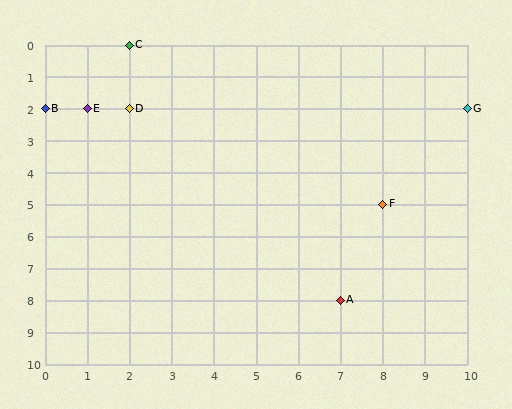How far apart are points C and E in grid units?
Points C and E are 1 column and 2 rows apart (about 2.2 grid units diagonally).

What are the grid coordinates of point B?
Point B is at grid coordinates (0, 2).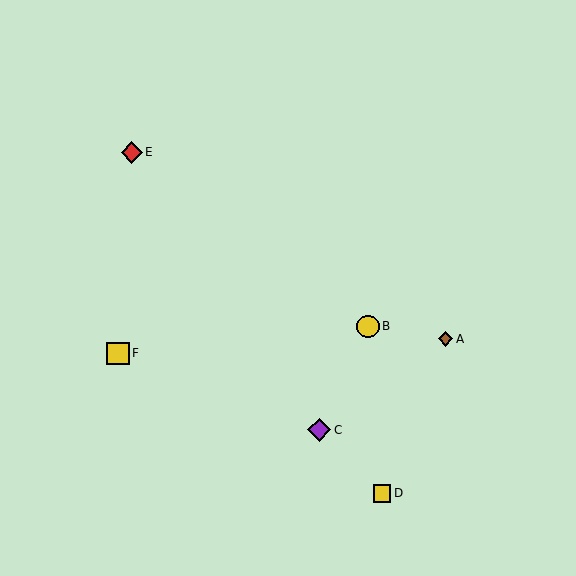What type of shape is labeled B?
Shape B is a yellow circle.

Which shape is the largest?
The purple diamond (labeled C) is the largest.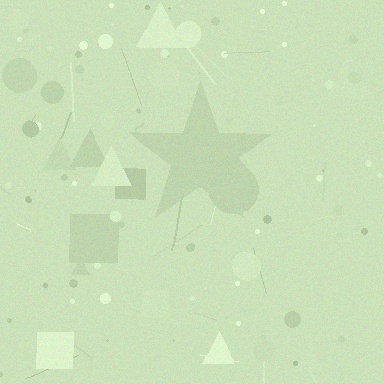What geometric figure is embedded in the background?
A star is embedded in the background.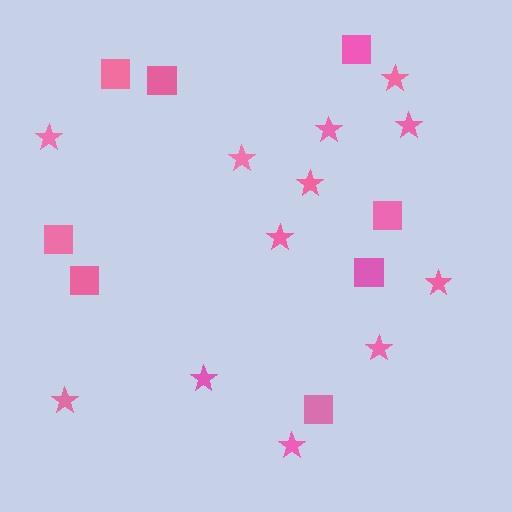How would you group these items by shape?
There are 2 groups: one group of squares (8) and one group of stars (12).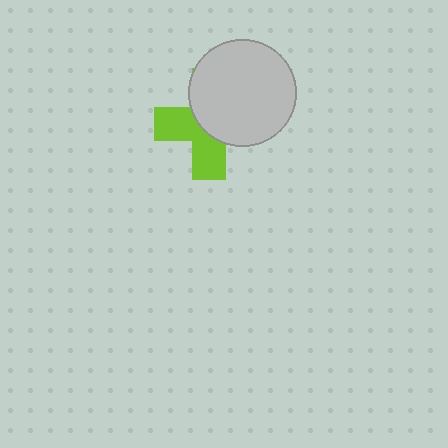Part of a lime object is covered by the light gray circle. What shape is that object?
It is a cross.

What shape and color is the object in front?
The object in front is a light gray circle.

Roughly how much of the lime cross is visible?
A small part of it is visible (roughly 45%).